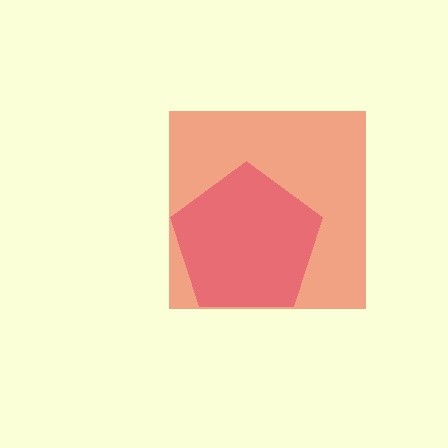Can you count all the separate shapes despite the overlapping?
Yes, there are 2 separate shapes.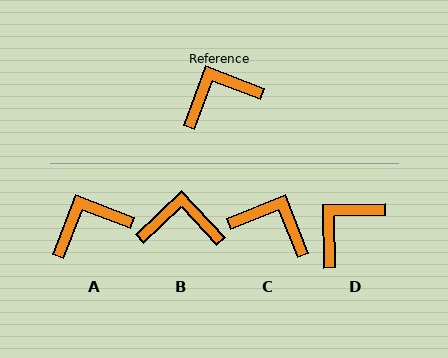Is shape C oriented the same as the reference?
No, it is off by about 48 degrees.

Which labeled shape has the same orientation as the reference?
A.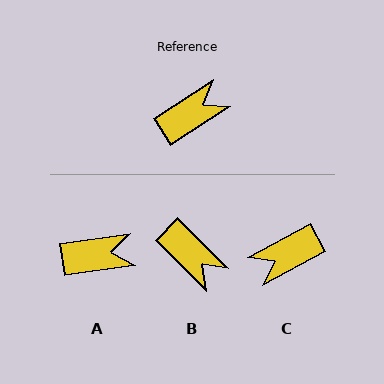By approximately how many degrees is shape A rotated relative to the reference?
Approximately 25 degrees clockwise.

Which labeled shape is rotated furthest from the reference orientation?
C, about 175 degrees away.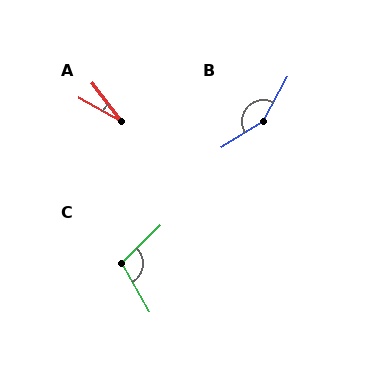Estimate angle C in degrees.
Approximately 104 degrees.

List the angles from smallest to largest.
A (24°), C (104°), B (151°).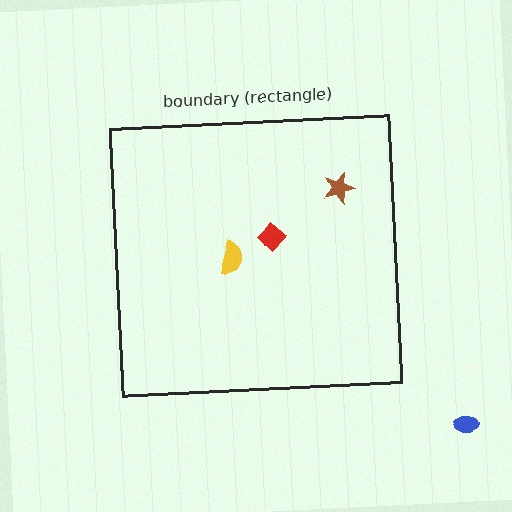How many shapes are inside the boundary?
3 inside, 1 outside.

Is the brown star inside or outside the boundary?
Inside.